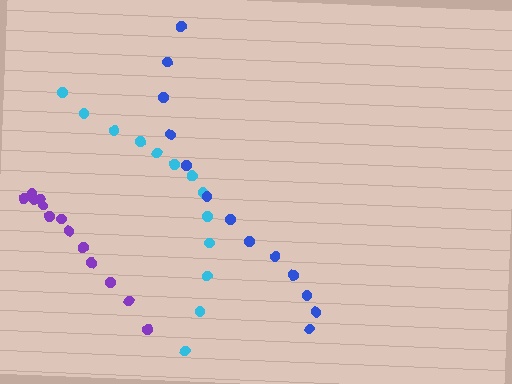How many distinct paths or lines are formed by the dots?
There are 3 distinct paths.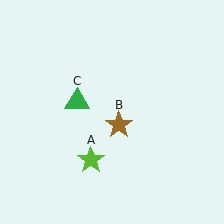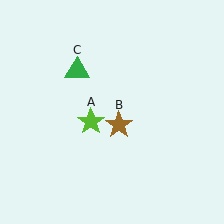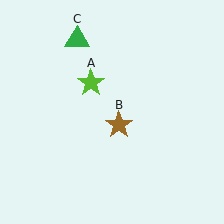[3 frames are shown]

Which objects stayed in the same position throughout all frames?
Brown star (object B) remained stationary.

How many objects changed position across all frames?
2 objects changed position: lime star (object A), green triangle (object C).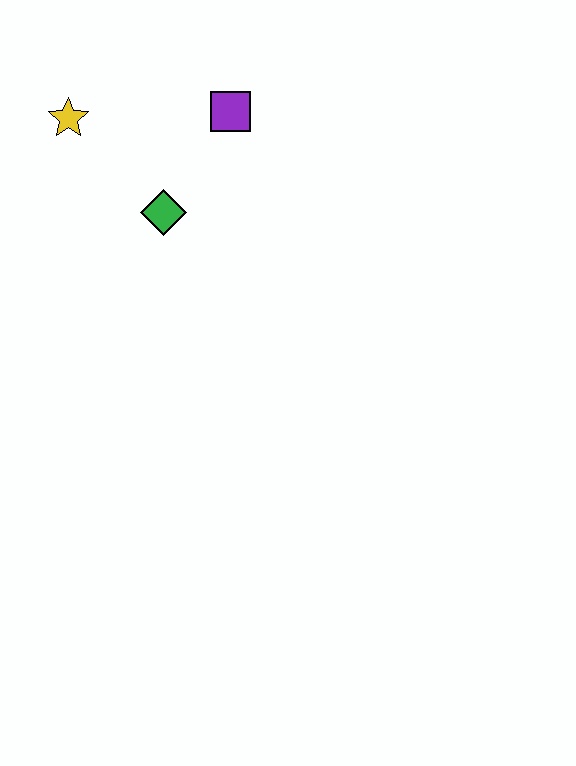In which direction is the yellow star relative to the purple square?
The yellow star is to the left of the purple square.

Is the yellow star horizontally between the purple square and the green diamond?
No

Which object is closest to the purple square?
The green diamond is closest to the purple square.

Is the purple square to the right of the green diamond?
Yes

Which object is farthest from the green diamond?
The yellow star is farthest from the green diamond.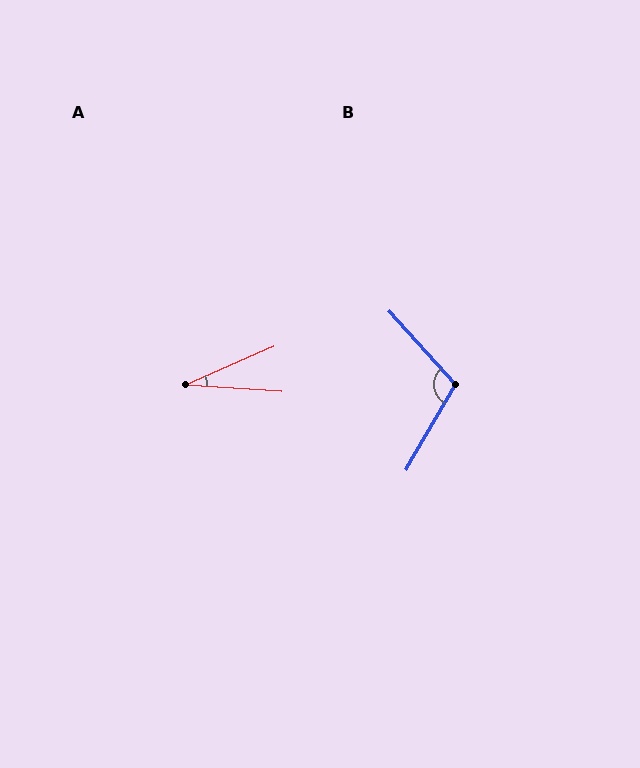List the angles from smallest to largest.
A (27°), B (108°).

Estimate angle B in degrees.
Approximately 108 degrees.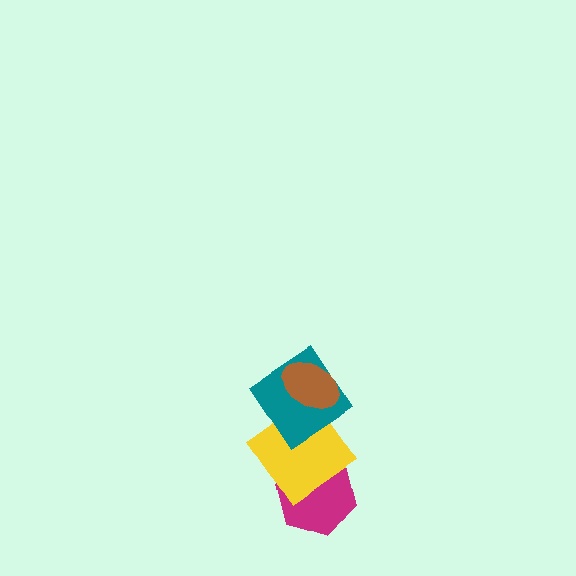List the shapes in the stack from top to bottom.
From top to bottom: the brown ellipse, the teal diamond, the yellow diamond, the magenta hexagon.